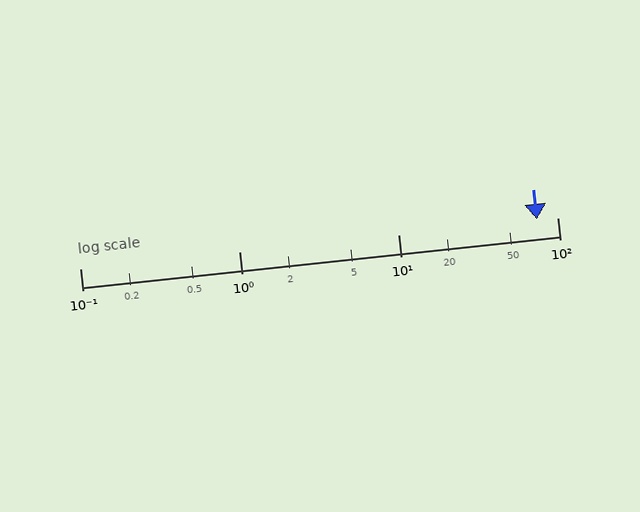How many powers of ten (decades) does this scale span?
The scale spans 3 decades, from 0.1 to 100.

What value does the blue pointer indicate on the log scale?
The pointer indicates approximately 74.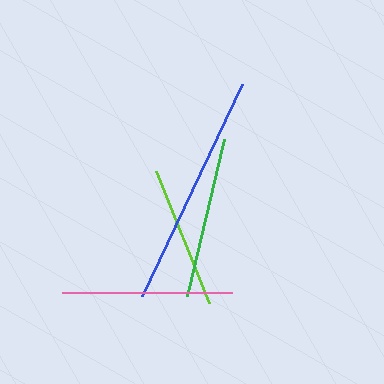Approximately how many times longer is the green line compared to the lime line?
The green line is approximately 1.1 times the length of the lime line.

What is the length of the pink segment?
The pink segment is approximately 170 pixels long.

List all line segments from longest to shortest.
From longest to shortest: blue, pink, green, lime.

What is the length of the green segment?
The green segment is approximately 161 pixels long.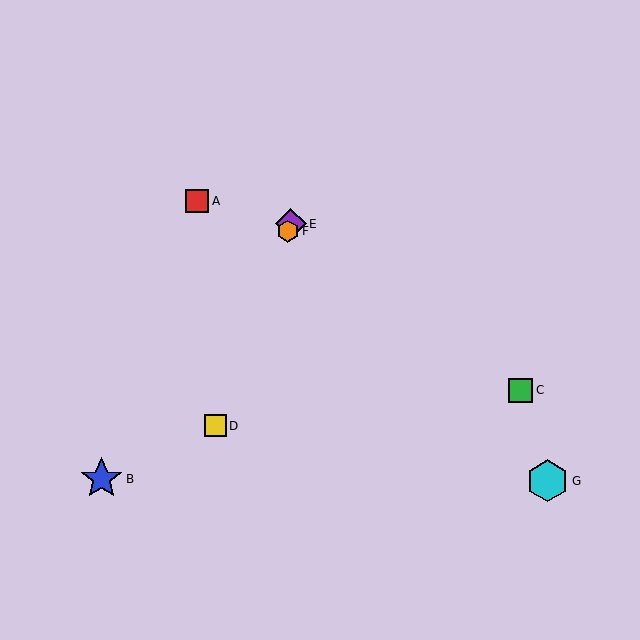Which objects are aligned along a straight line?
Objects D, E, F are aligned along a straight line.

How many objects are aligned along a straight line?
3 objects (D, E, F) are aligned along a straight line.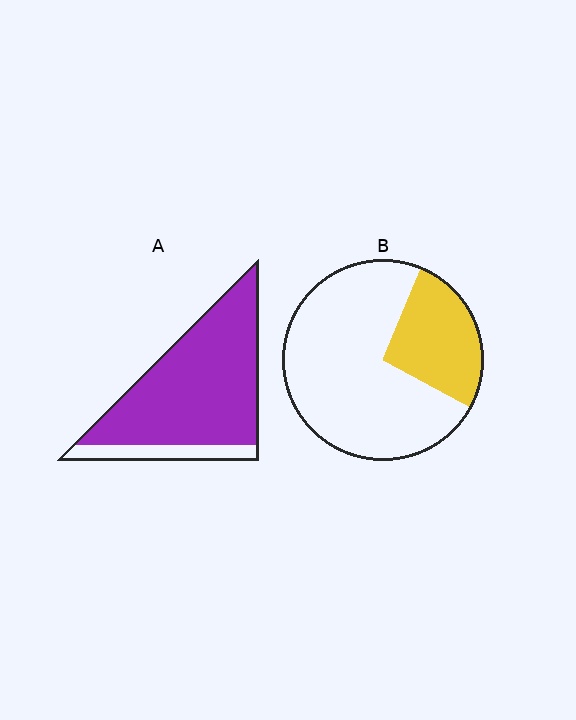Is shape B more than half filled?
No.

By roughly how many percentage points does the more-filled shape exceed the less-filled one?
By roughly 60 percentage points (A over B).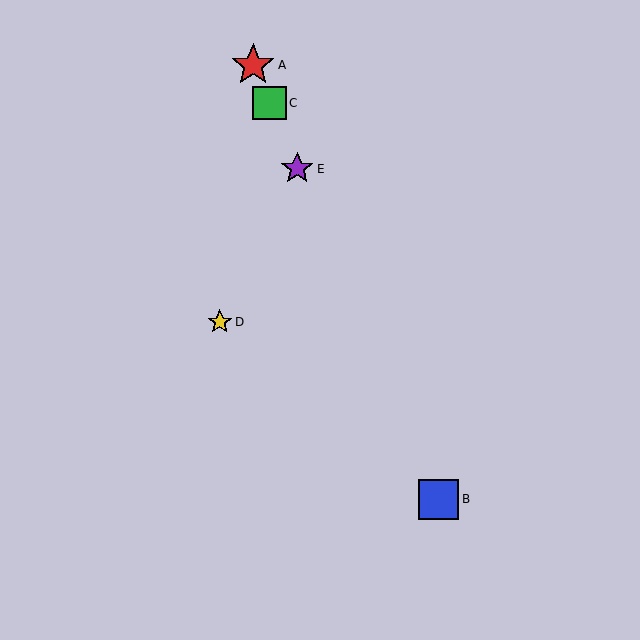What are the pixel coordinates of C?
Object C is at (269, 103).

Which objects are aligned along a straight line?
Objects A, B, C, E are aligned along a straight line.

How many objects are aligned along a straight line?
4 objects (A, B, C, E) are aligned along a straight line.